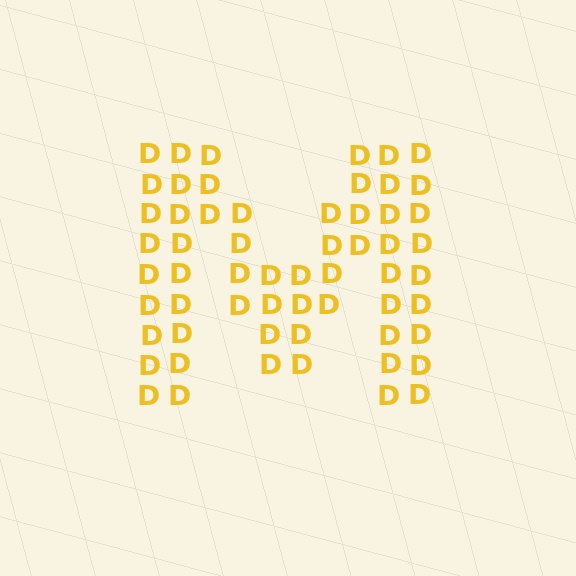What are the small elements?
The small elements are letter D's.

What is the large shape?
The large shape is the letter M.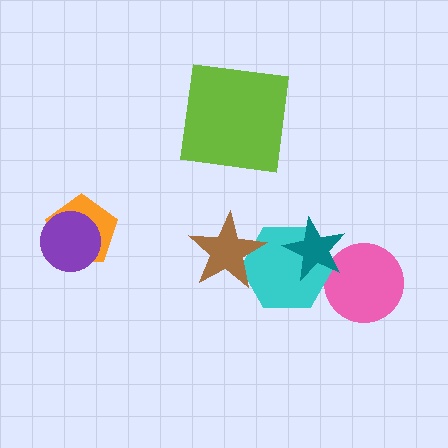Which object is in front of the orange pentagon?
The purple circle is in front of the orange pentagon.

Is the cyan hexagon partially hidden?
Yes, it is partially covered by another shape.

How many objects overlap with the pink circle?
1 object overlaps with the pink circle.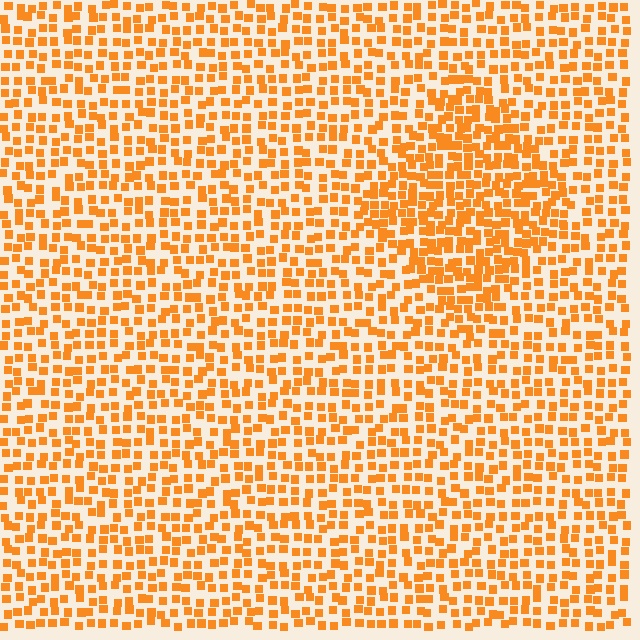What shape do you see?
I see a diamond.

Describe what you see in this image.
The image contains small orange elements arranged at two different densities. A diamond-shaped region is visible where the elements are more densely packed than the surrounding area.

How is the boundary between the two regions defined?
The boundary is defined by a change in element density (approximately 1.6x ratio). All elements are the same color, size, and shape.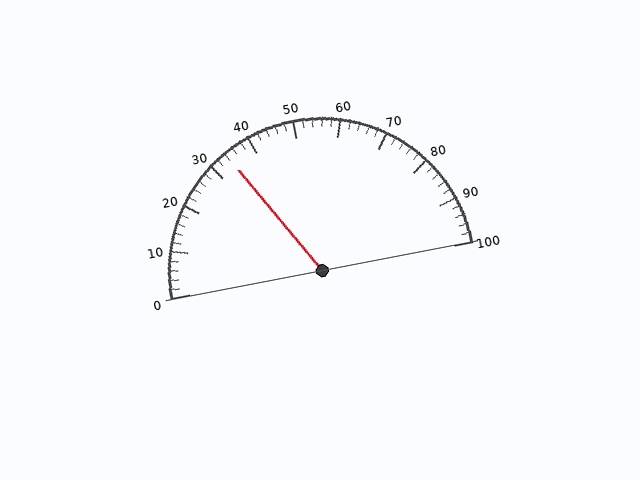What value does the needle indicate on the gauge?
The needle indicates approximately 34.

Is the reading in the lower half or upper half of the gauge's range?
The reading is in the lower half of the range (0 to 100).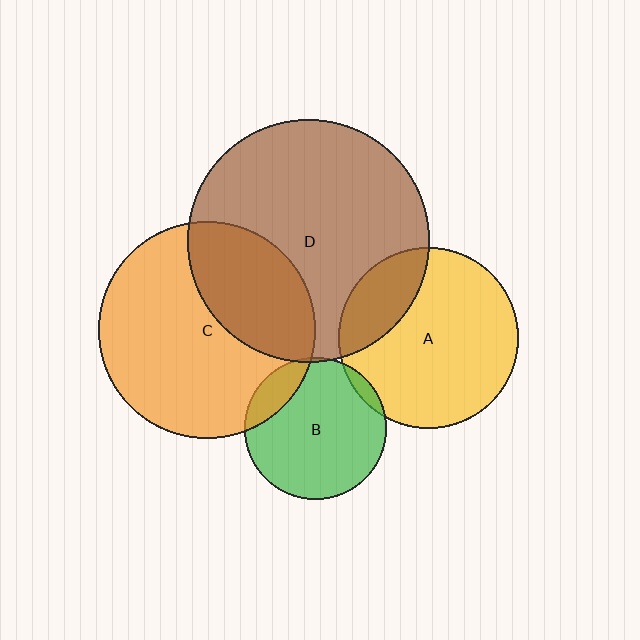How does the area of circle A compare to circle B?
Approximately 1.6 times.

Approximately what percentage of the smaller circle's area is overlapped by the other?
Approximately 20%.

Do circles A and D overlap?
Yes.